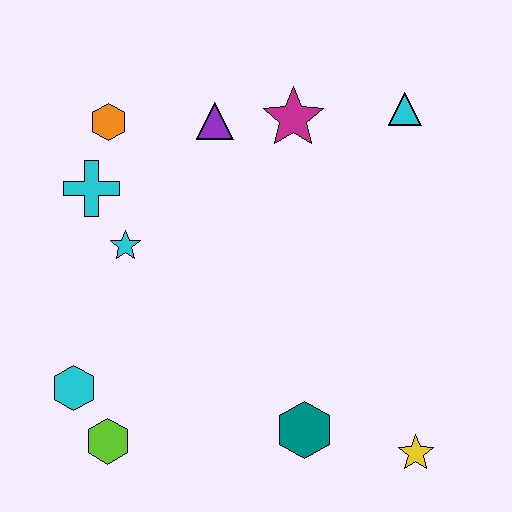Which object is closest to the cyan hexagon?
The lime hexagon is closest to the cyan hexagon.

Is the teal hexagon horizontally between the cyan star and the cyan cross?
No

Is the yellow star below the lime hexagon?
Yes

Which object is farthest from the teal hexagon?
The orange hexagon is farthest from the teal hexagon.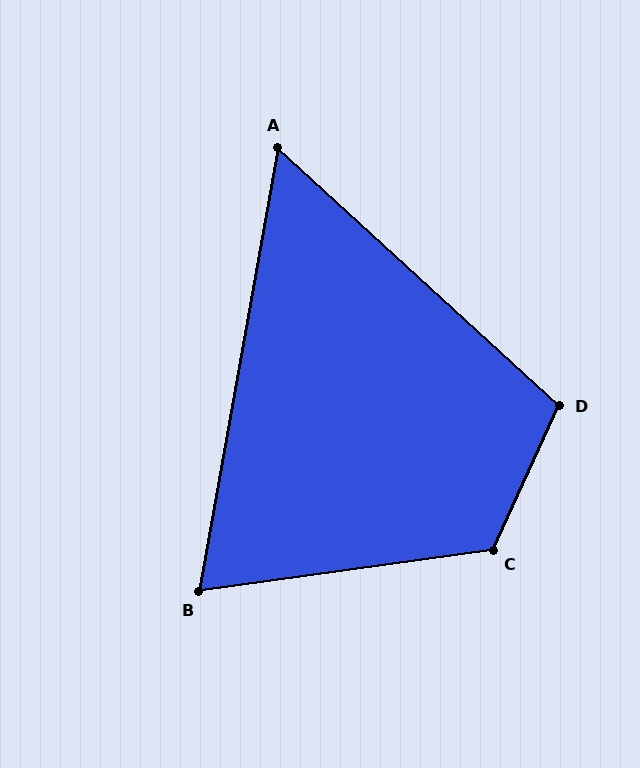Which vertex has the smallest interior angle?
A, at approximately 58 degrees.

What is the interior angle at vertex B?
Approximately 72 degrees (acute).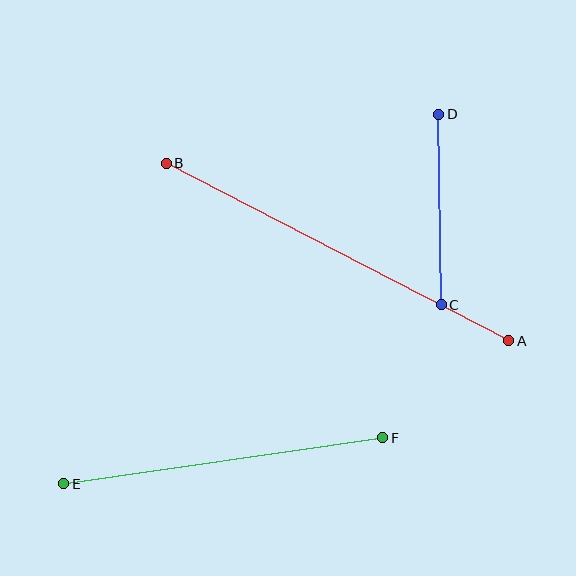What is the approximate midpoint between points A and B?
The midpoint is at approximately (338, 252) pixels.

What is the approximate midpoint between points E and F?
The midpoint is at approximately (223, 461) pixels.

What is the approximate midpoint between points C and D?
The midpoint is at approximately (440, 210) pixels.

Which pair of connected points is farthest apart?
Points A and B are farthest apart.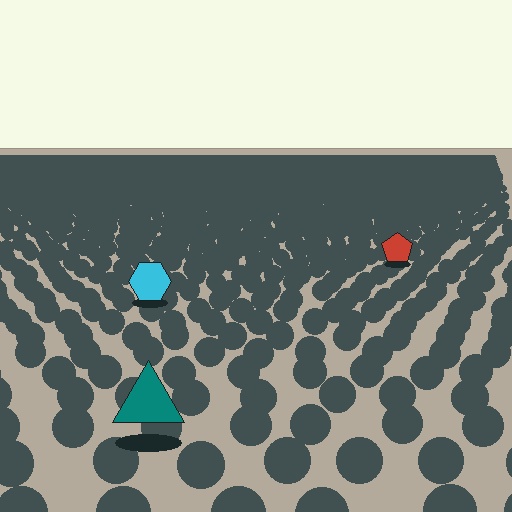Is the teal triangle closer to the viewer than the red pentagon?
Yes. The teal triangle is closer — you can tell from the texture gradient: the ground texture is coarser near it.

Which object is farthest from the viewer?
The red pentagon is farthest from the viewer. It appears smaller and the ground texture around it is denser.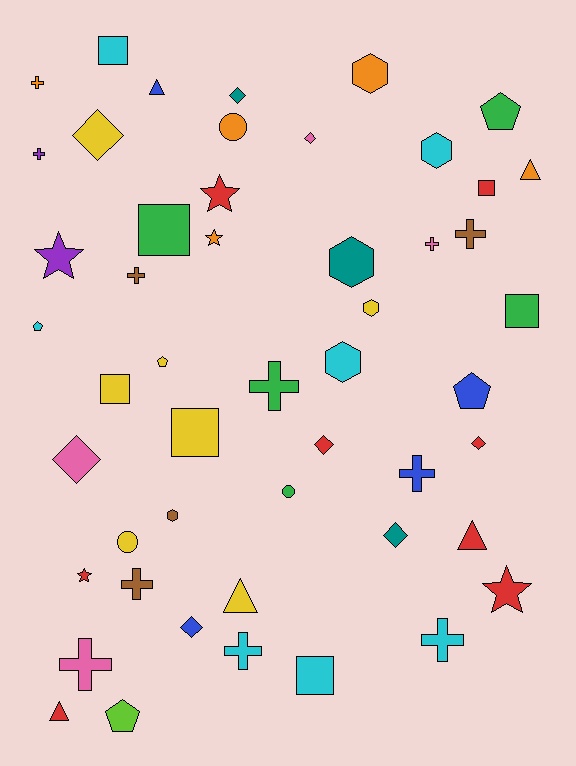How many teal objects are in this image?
There are 3 teal objects.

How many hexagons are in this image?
There are 6 hexagons.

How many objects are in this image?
There are 50 objects.